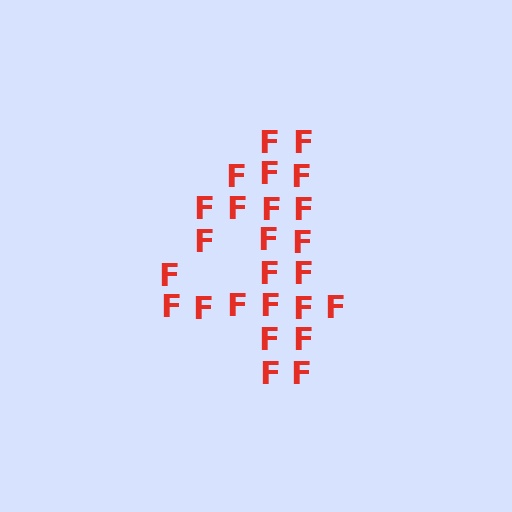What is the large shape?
The large shape is the digit 4.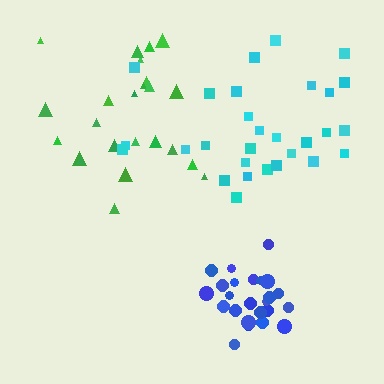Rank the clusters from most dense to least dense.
blue, cyan, green.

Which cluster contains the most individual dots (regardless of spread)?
Cyan (29).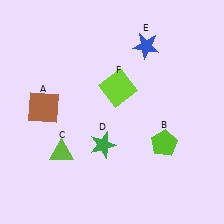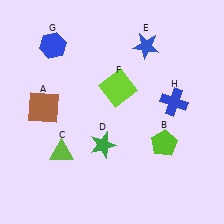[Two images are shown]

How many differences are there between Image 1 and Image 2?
There are 2 differences between the two images.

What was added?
A blue hexagon (G), a blue cross (H) were added in Image 2.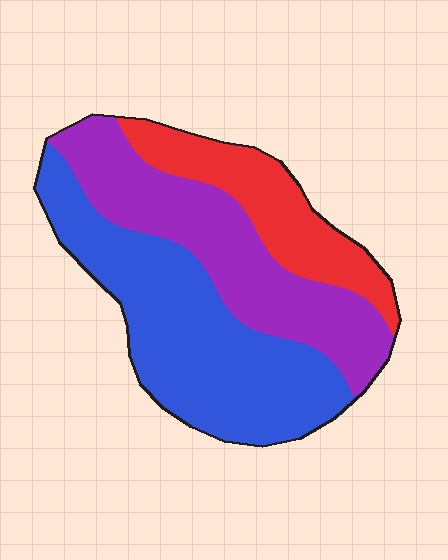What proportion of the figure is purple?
Purple covers around 35% of the figure.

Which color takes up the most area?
Blue, at roughly 45%.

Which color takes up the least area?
Red, at roughly 20%.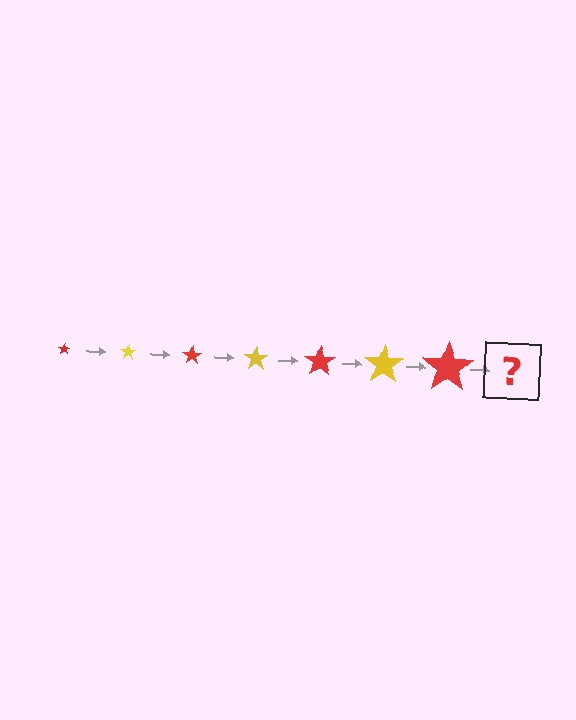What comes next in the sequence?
The next element should be a yellow star, larger than the previous one.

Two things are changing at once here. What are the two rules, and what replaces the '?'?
The two rules are that the star grows larger each step and the color cycles through red and yellow. The '?' should be a yellow star, larger than the previous one.